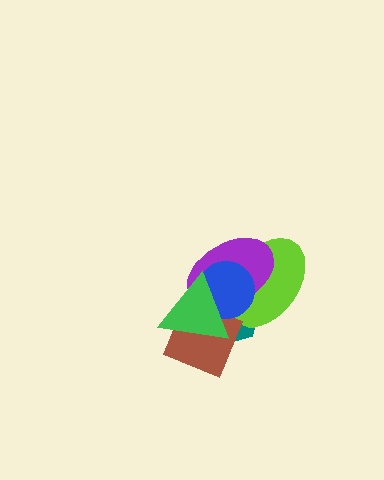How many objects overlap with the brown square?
2 objects overlap with the brown square.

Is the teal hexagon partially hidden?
Yes, it is partially covered by another shape.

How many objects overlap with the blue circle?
4 objects overlap with the blue circle.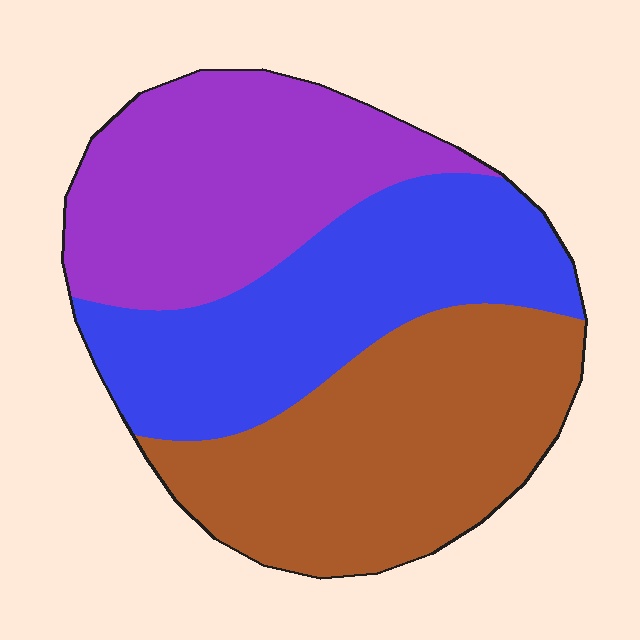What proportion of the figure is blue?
Blue covers 32% of the figure.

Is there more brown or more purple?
Brown.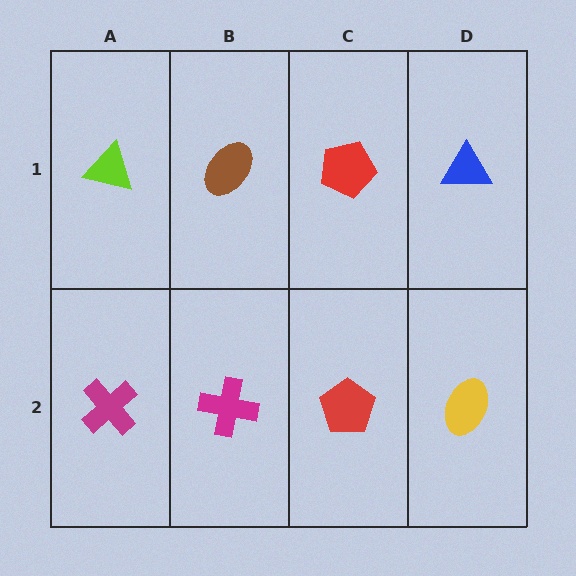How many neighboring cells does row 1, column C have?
3.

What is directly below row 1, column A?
A magenta cross.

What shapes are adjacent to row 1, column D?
A yellow ellipse (row 2, column D), a red pentagon (row 1, column C).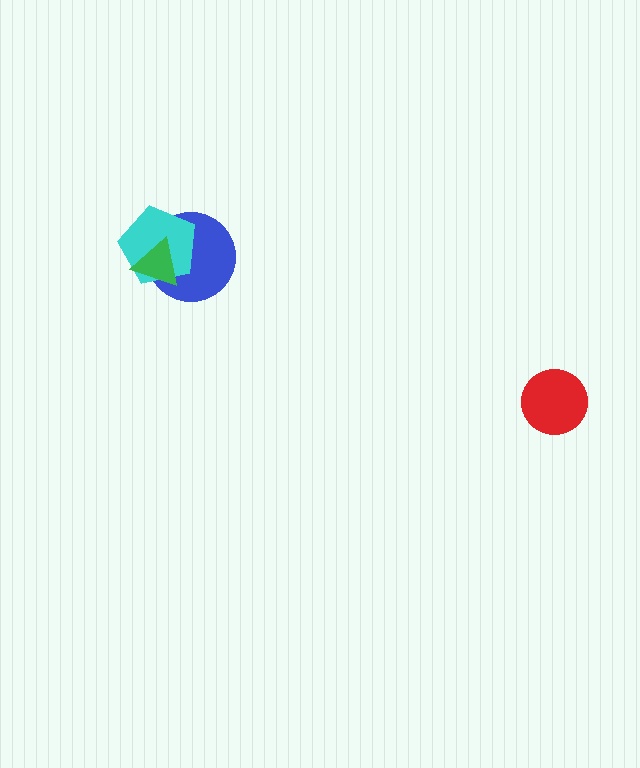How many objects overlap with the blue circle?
2 objects overlap with the blue circle.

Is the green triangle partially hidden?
No, no other shape covers it.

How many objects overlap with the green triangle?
2 objects overlap with the green triangle.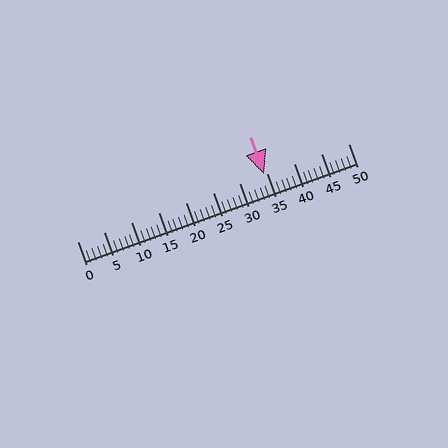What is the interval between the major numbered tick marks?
The major tick marks are spaced 5 units apart.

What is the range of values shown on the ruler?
The ruler shows values from 0 to 50.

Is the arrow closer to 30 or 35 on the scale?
The arrow is closer to 35.